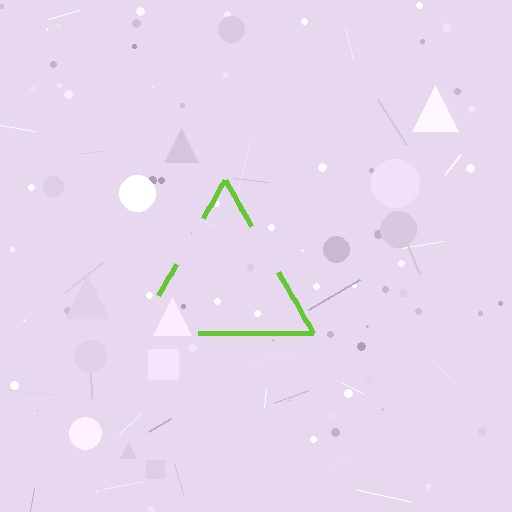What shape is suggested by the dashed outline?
The dashed outline suggests a triangle.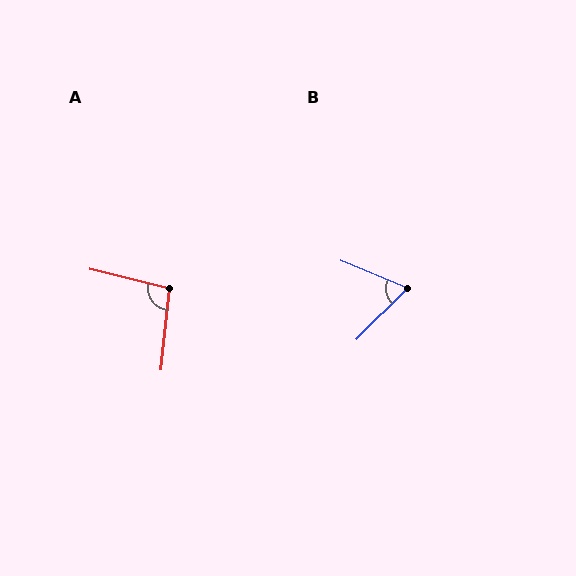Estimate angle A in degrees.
Approximately 98 degrees.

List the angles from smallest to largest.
B (67°), A (98°).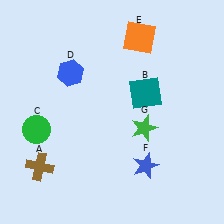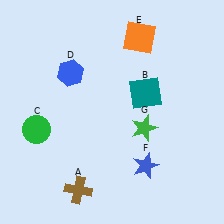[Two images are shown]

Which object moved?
The brown cross (A) moved right.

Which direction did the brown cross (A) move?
The brown cross (A) moved right.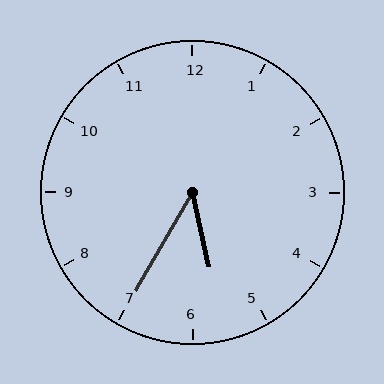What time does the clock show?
5:35.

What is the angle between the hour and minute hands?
Approximately 42 degrees.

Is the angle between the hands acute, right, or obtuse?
It is acute.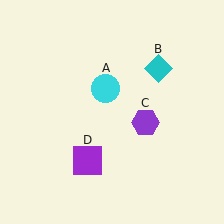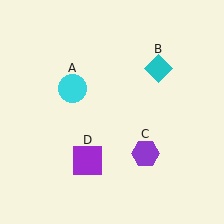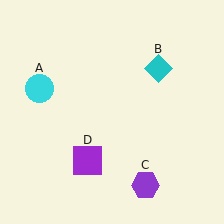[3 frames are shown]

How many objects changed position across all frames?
2 objects changed position: cyan circle (object A), purple hexagon (object C).